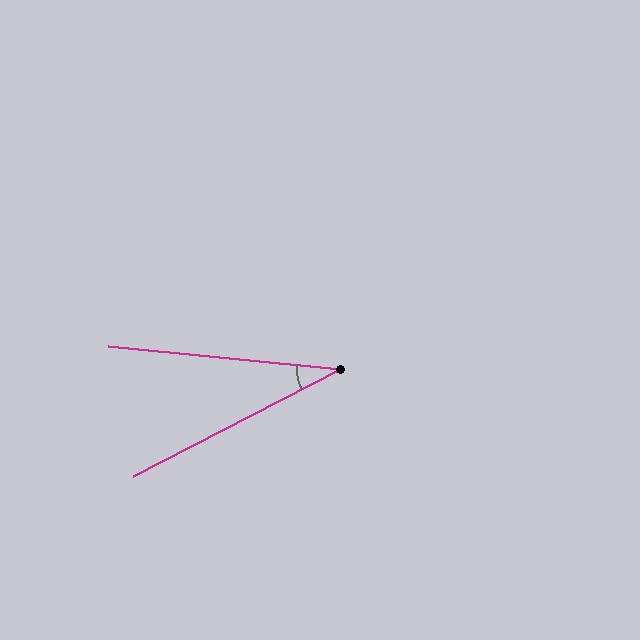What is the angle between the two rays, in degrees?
Approximately 33 degrees.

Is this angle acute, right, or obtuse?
It is acute.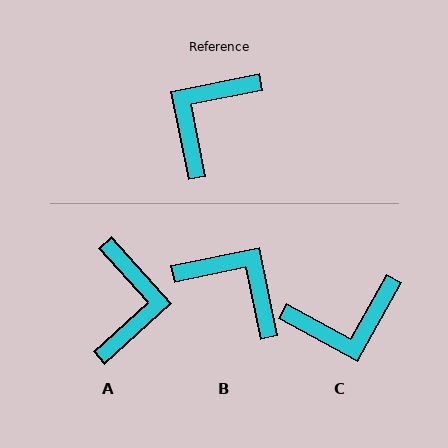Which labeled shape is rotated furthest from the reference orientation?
A, about 149 degrees away.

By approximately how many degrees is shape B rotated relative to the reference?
Approximately 90 degrees clockwise.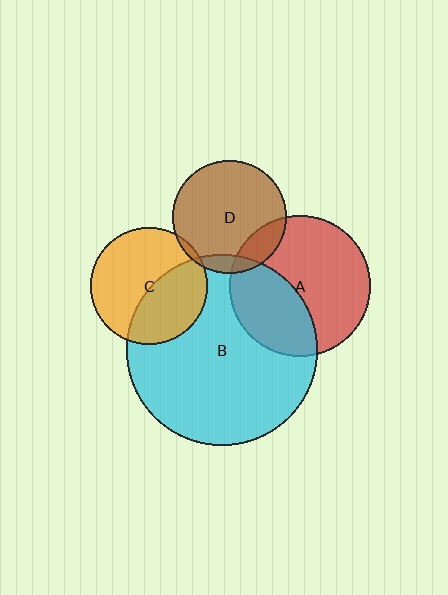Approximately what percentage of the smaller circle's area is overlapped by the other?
Approximately 5%.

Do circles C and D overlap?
Yes.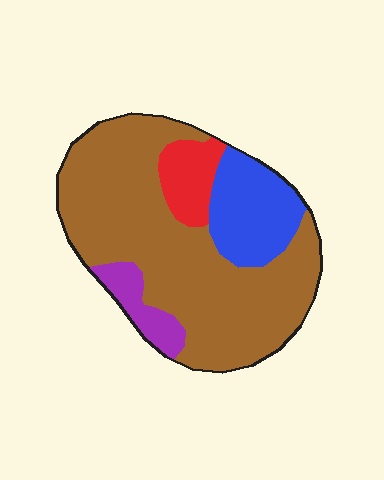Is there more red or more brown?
Brown.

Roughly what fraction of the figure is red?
Red covers 9% of the figure.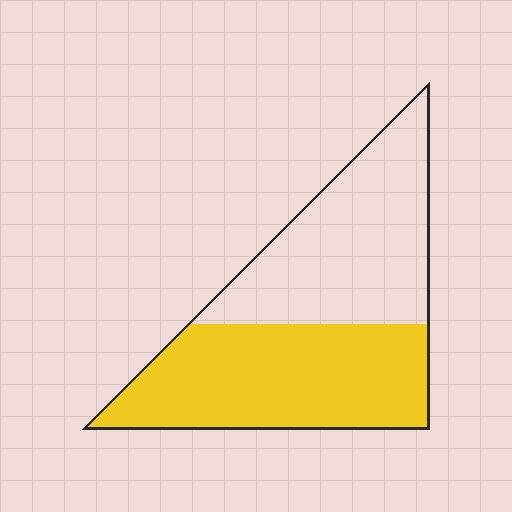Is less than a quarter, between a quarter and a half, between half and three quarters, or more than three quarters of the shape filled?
Between half and three quarters.